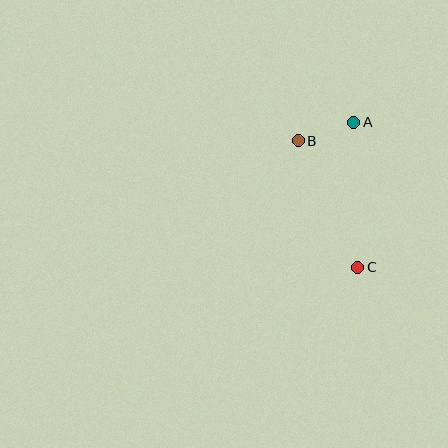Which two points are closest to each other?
Points A and B are closest to each other.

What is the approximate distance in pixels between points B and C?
The distance between B and C is approximately 140 pixels.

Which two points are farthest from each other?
Points A and C are farthest from each other.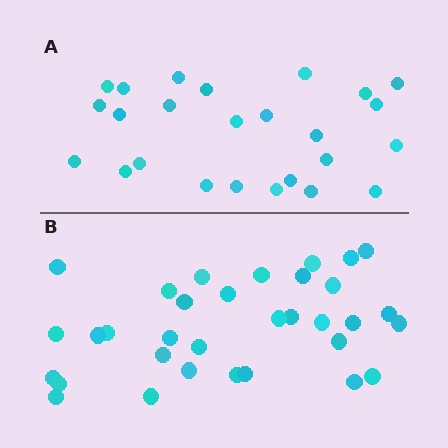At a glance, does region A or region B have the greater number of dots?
Region B (the bottom region) has more dots.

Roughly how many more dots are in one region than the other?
Region B has roughly 8 or so more dots than region A.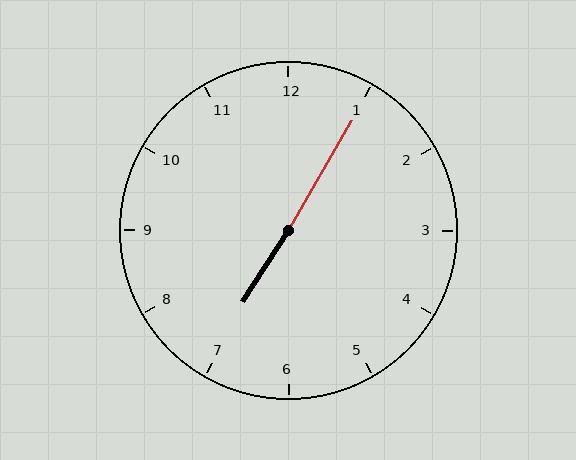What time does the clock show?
7:05.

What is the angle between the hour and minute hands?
Approximately 178 degrees.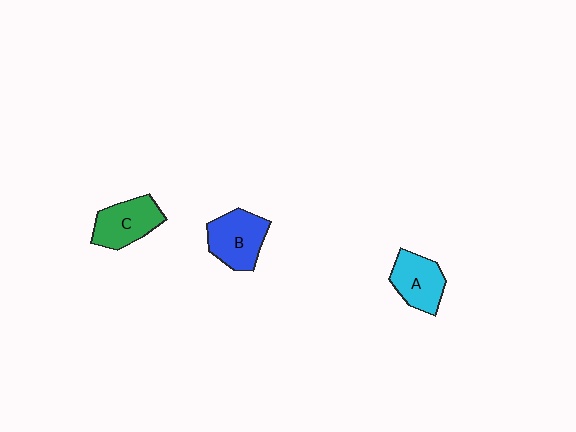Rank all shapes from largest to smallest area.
From largest to smallest: B (blue), C (green), A (cyan).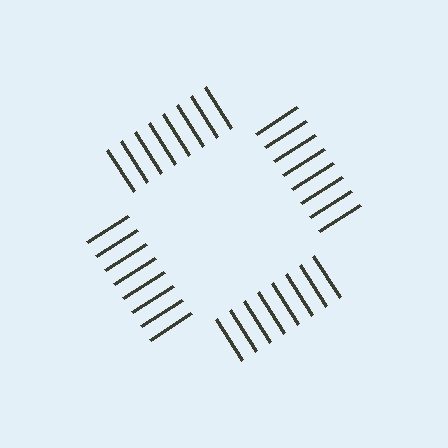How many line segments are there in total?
32 — 8 along each of the 4 edges.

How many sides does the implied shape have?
4 sides — the line-ends trace a square.